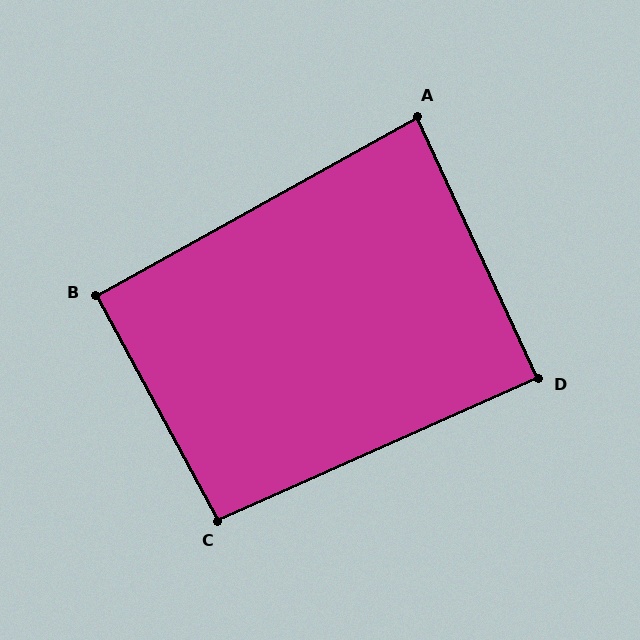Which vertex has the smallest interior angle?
A, at approximately 86 degrees.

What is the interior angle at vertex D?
Approximately 89 degrees (approximately right).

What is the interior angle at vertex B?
Approximately 91 degrees (approximately right).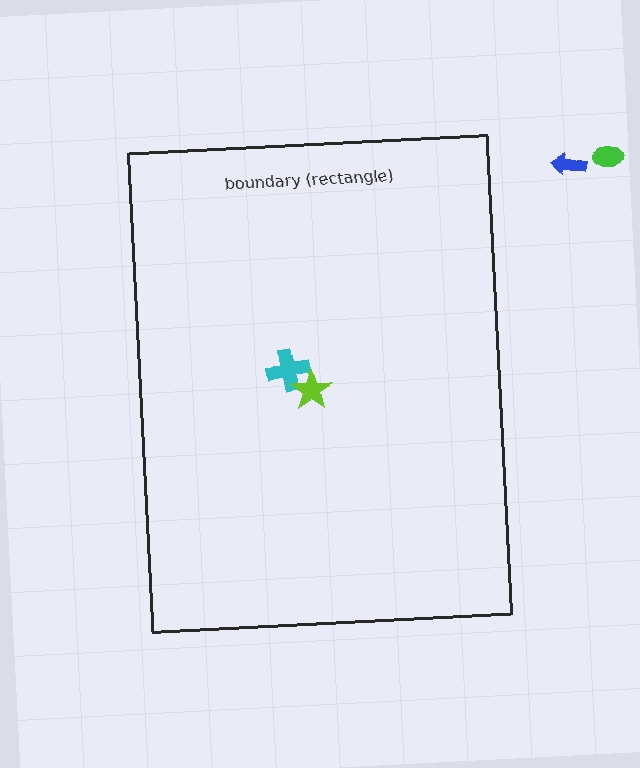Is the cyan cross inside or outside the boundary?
Inside.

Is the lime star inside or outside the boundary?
Inside.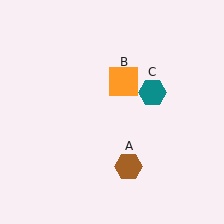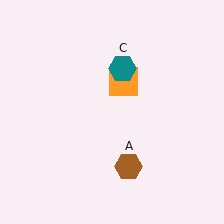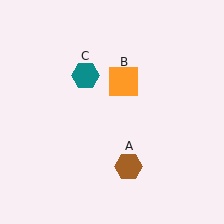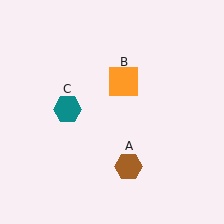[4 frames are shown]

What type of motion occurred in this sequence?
The teal hexagon (object C) rotated counterclockwise around the center of the scene.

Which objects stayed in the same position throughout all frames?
Brown hexagon (object A) and orange square (object B) remained stationary.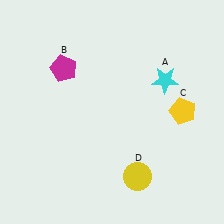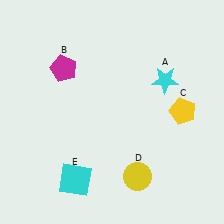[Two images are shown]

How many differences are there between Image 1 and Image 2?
There is 1 difference between the two images.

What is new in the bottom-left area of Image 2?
A cyan square (E) was added in the bottom-left area of Image 2.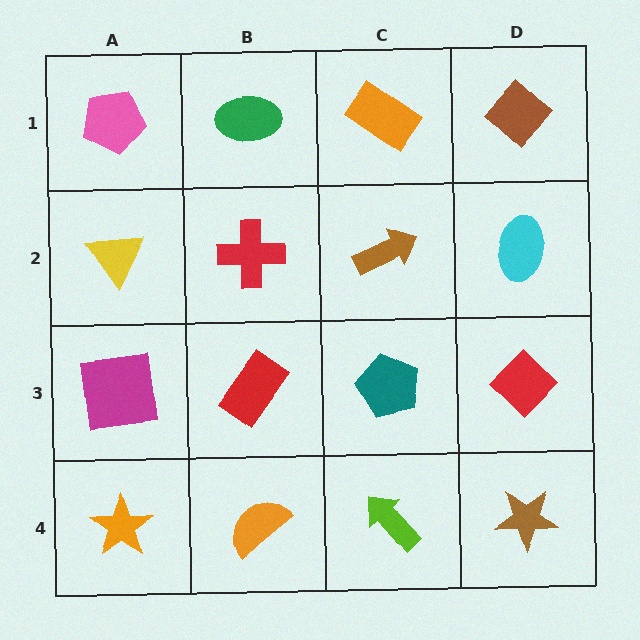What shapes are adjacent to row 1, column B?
A red cross (row 2, column B), a pink pentagon (row 1, column A), an orange rectangle (row 1, column C).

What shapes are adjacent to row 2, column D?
A brown diamond (row 1, column D), a red diamond (row 3, column D), a brown arrow (row 2, column C).